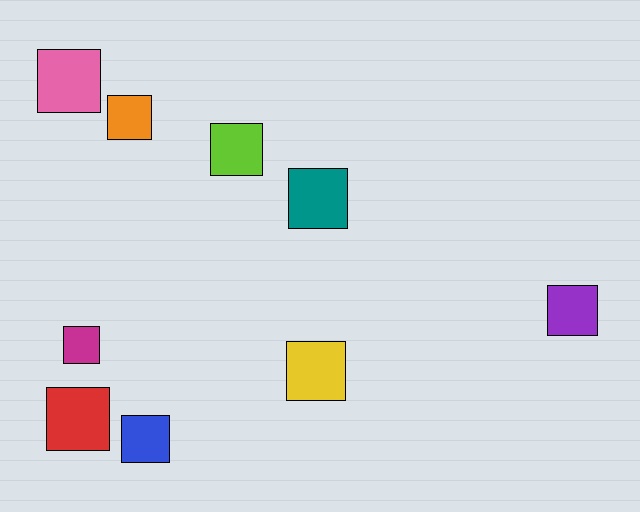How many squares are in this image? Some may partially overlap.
There are 9 squares.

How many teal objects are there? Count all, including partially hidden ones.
There is 1 teal object.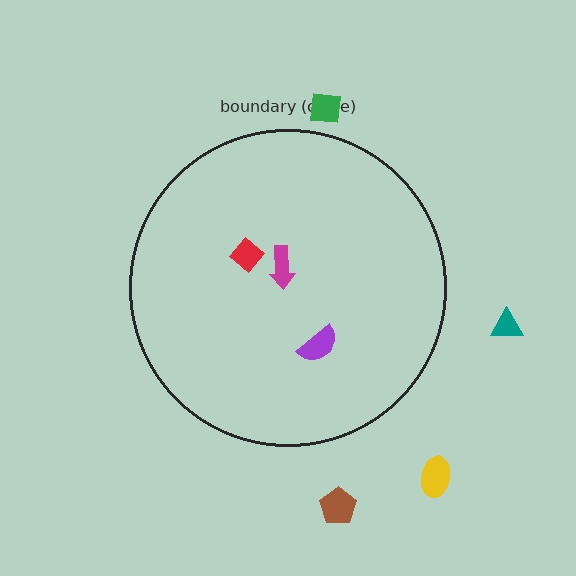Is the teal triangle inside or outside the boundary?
Outside.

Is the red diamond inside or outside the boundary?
Inside.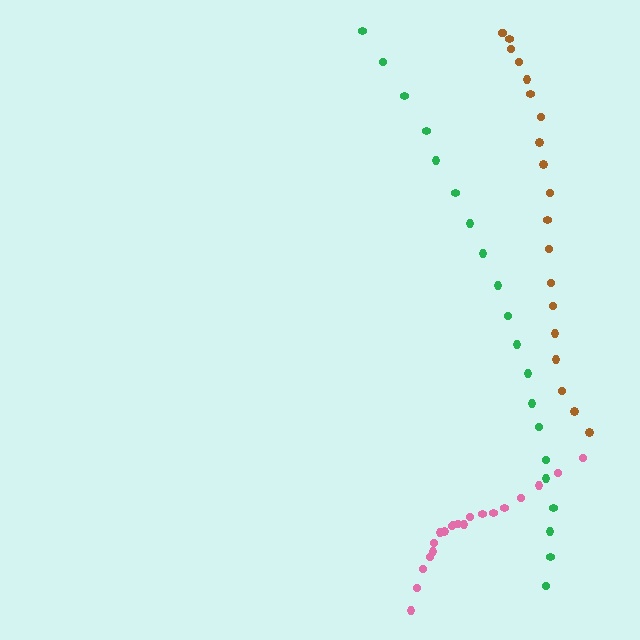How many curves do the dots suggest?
There are 3 distinct paths.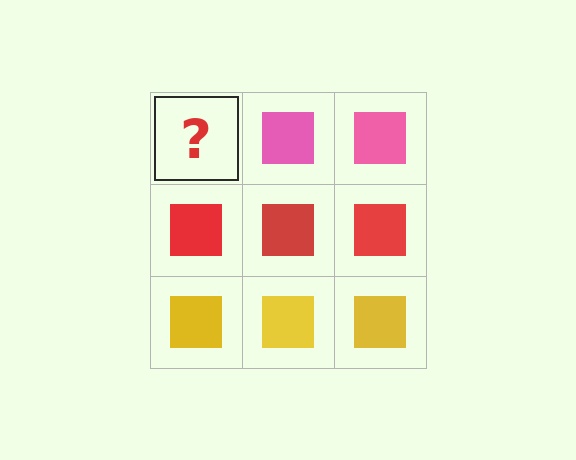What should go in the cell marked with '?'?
The missing cell should contain a pink square.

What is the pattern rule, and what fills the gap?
The rule is that each row has a consistent color. The gap should be filled with a pink square.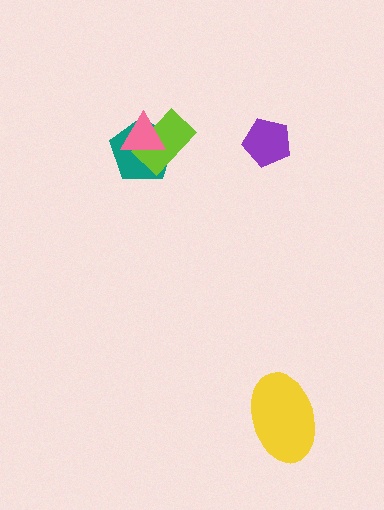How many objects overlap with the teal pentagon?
2 objects overlap with the teal pentagon.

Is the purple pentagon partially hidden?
No, no other shape covers it.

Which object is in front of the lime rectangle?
The pink triangle is in front of the lime rectangle.